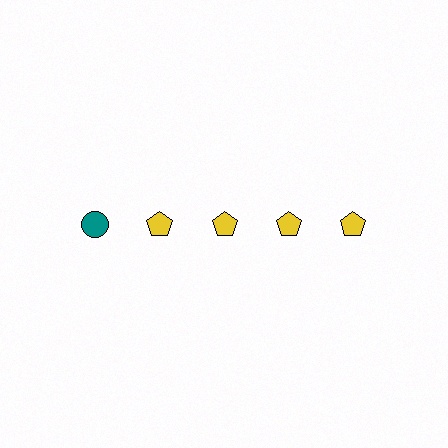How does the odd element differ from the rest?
It differs in both color (teal instead of yellow) and shape (circle instead of pentagon).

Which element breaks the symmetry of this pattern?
The teal circle in the top row, leftmost column breaks the symmetry. All other shapes are yellow pentagons.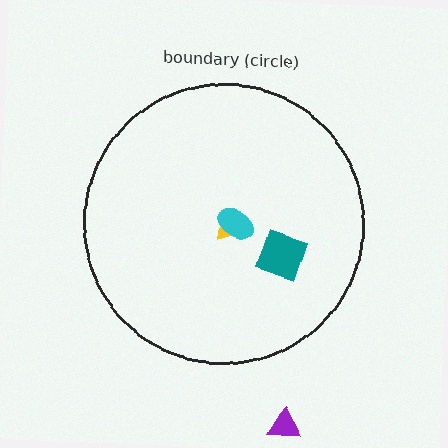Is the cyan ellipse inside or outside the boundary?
Inside.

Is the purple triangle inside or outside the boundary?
Outside.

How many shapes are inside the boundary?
3 inside, 1 outside.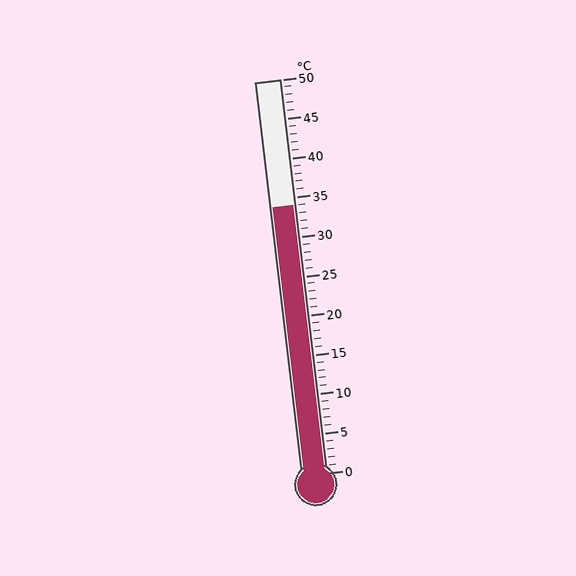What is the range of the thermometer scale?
The thermometer scale ranges from 0°C to 50°C.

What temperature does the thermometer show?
The thermometer shows approximately 34°C.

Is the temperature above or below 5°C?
The temperature is above 5°C.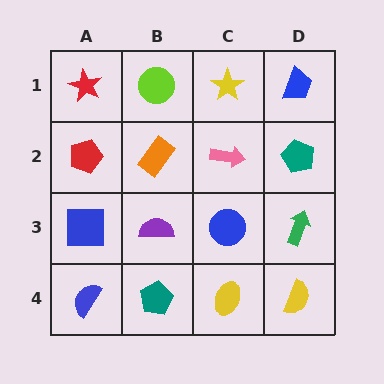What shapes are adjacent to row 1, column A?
A red pentagon (row 2, column A), a lime circle (row 1, column B).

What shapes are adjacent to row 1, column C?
A pink arrow (row 2, column C), a lime circle (row 1, column B), a blue trapezoid (row 1, column D).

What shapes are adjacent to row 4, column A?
A blue square (row 3, column A), a teal pentagon (row 4, column B).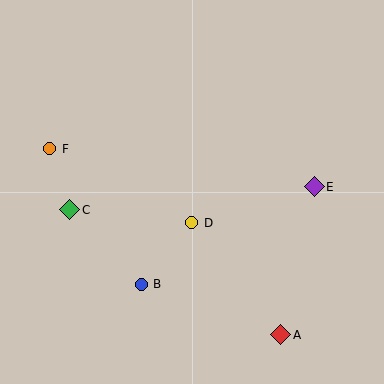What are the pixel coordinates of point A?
Point A is at (281, 335).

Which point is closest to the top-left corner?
Point F is closest to the top-left corner.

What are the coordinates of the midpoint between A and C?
The midpoint between A and C is at (175, 272).